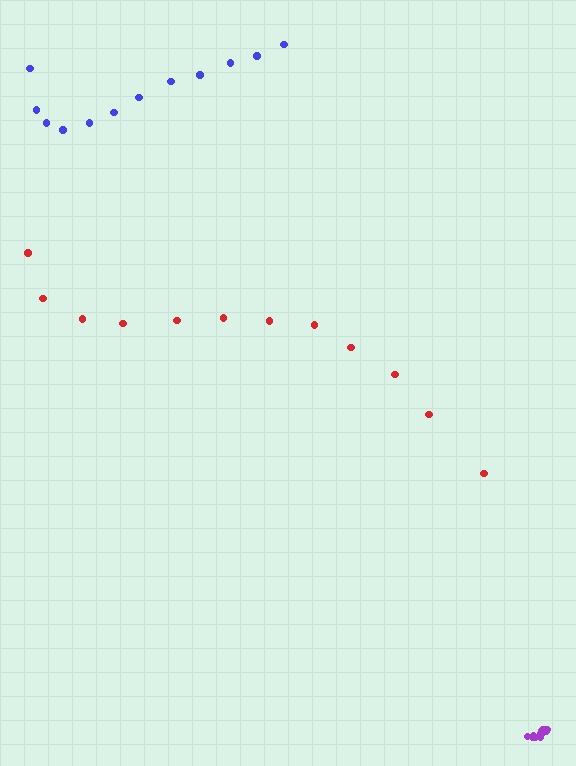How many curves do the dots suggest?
There are 3 distinct paths.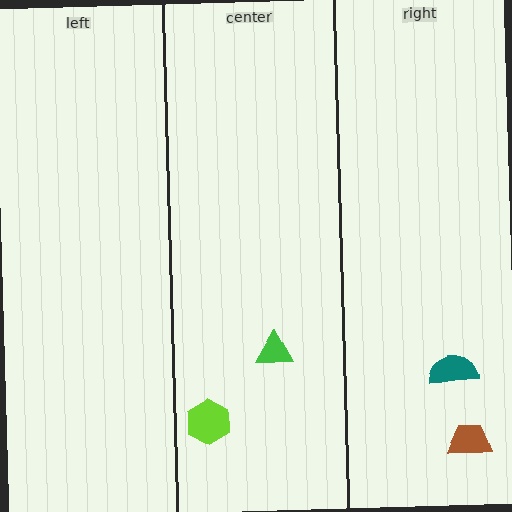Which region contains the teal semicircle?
The right region.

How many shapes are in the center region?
2.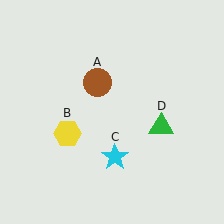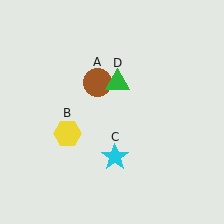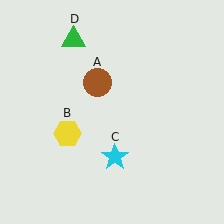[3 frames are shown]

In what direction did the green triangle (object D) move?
The green triangle (object D) moved up and to the left.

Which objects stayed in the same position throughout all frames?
Brown circle (object A) and yellow hexagon (object B) and cyan star (object C) remained stationary.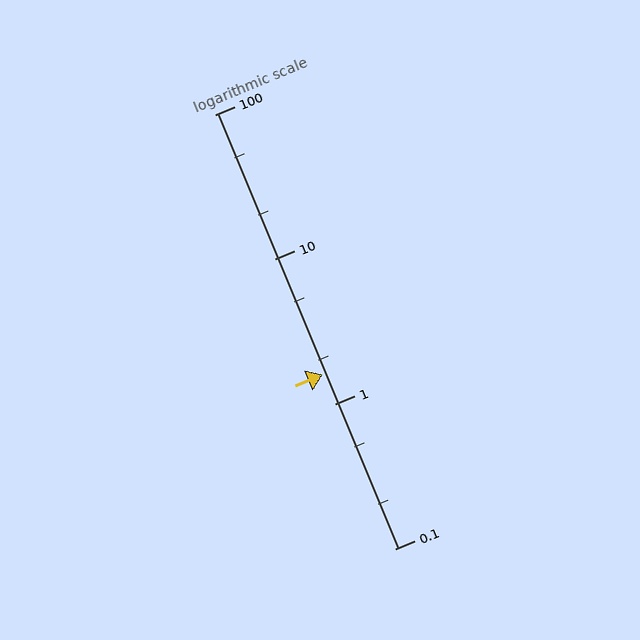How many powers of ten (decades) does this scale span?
The scale spans 3 decades, from 0.1 to 100.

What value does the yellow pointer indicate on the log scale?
The pointer indicates approximately 1.6.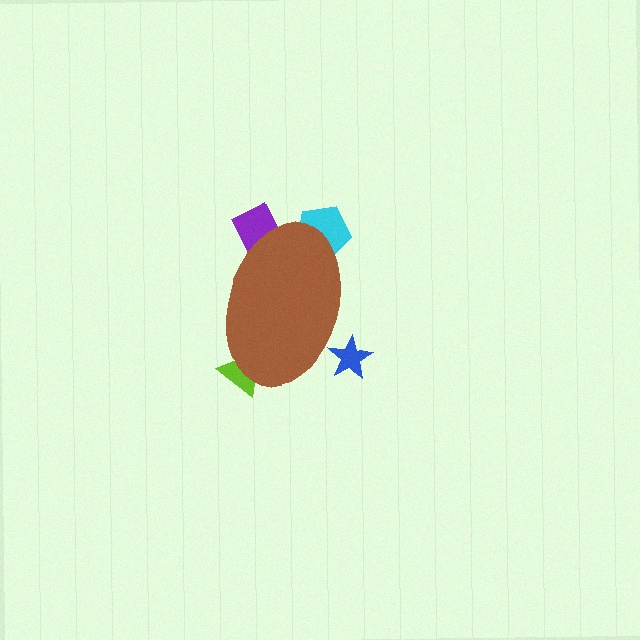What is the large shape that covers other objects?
A brown ellipse.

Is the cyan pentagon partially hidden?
Yes, the cyan pentagon is partially hidden behind the brown ellipse.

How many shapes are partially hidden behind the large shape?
4 shapes are partially hidden.